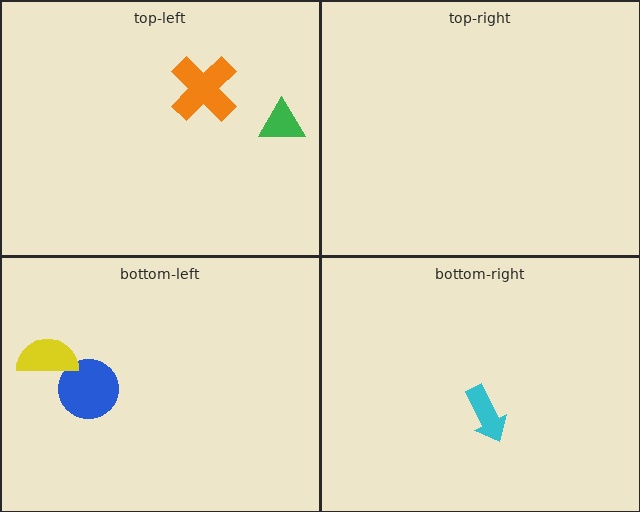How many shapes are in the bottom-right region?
1.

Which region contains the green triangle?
The top-left region.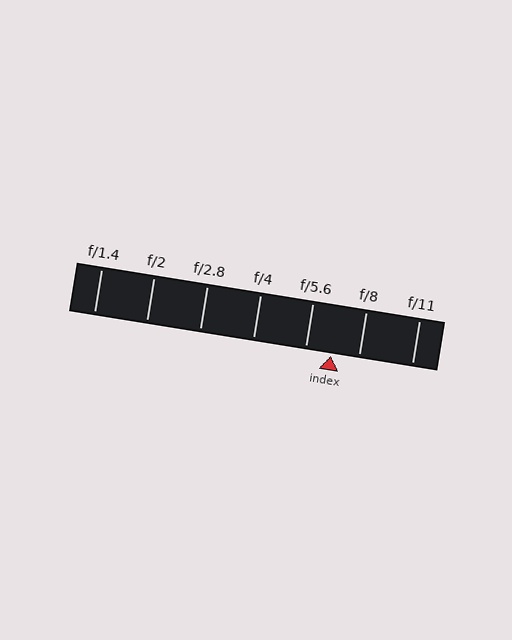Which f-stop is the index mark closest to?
The index mark is closest to f/5.6.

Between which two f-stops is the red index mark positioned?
The index mark is between f/5.6 and f/8.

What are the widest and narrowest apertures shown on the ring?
The widest aperture shown is f/1.4 and the narrowest is f/11.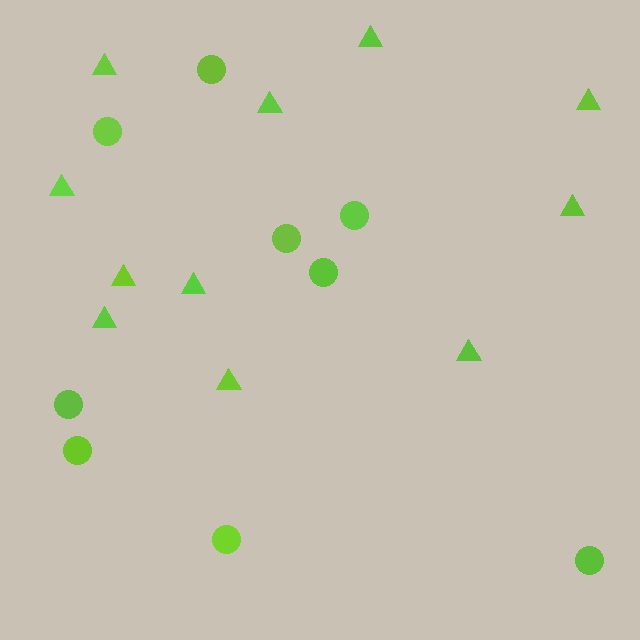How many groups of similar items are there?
There are 2 groups: one group of circles (9) and one group of triangles (11).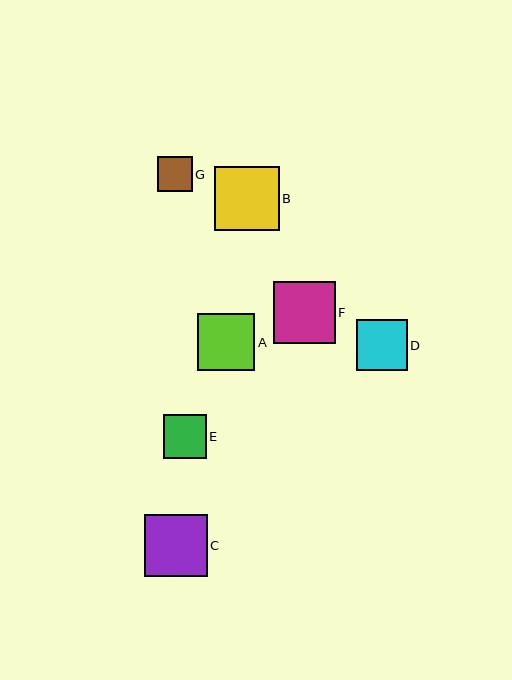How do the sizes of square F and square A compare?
Square F and square A are approximately the same size.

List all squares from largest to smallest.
From largest to smallest: B, C, F, A, D, E, G.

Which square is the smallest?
Square G is the smallest with a size of approximately 34 pixels.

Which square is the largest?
Square B is the largest with a size of approximately 65 pixels.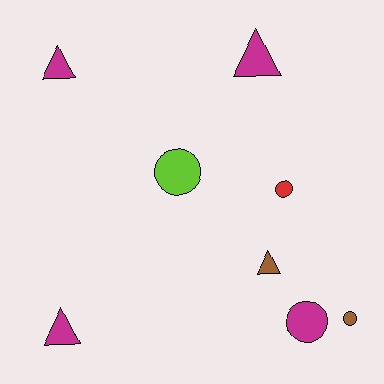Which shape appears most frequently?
Triangle, with 4 objects.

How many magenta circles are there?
There is 1 magenta circle.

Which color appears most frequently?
Magenta, with 4 objects.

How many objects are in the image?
There are 8 objects.